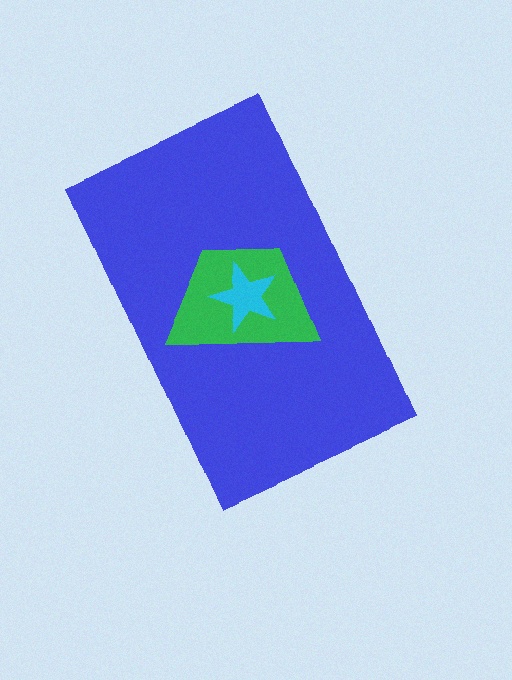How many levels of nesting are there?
3.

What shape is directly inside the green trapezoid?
The cyan star.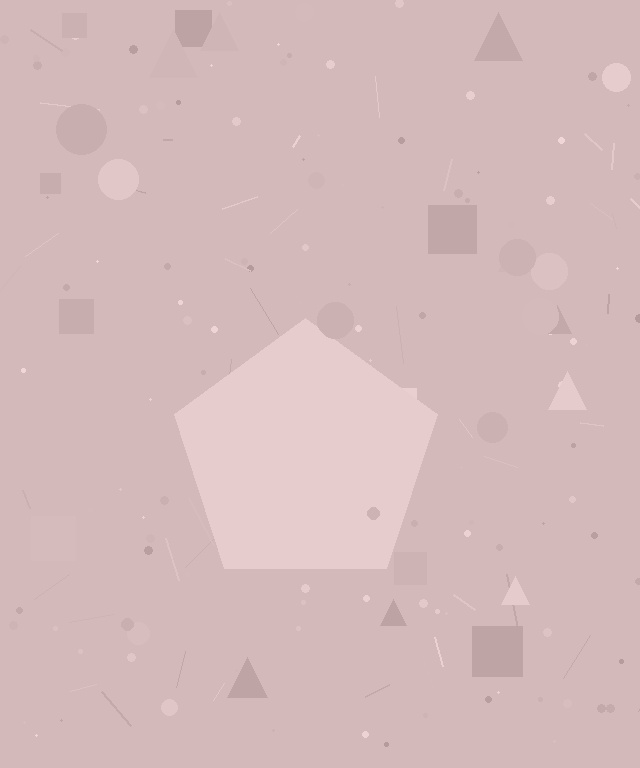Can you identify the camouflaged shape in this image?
The camouflaged shape is a pentagon.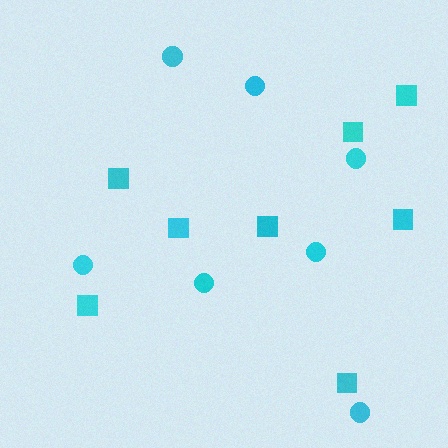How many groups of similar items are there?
There are 2 groups: one group of squares (8) and one group of circles (7).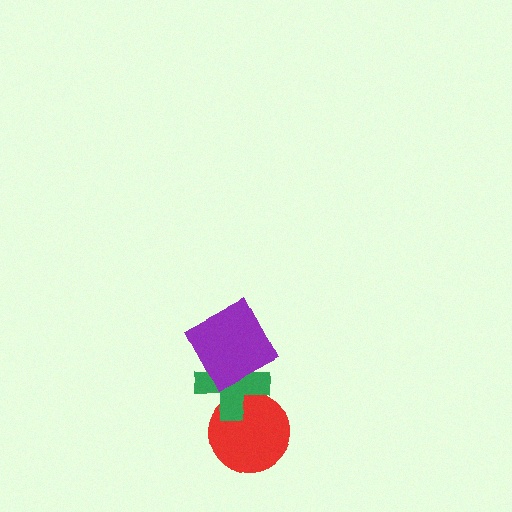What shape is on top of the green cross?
The purple square is on top of the green cross.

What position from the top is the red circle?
The red circle is 3rd from the top.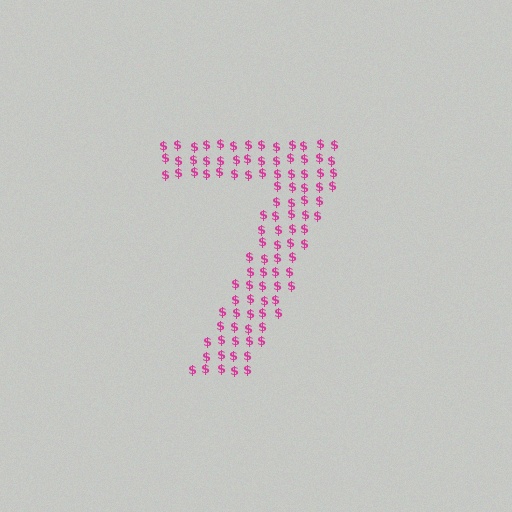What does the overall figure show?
The overall figure shows the digit 7.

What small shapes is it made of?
It is made of small dollar signs.